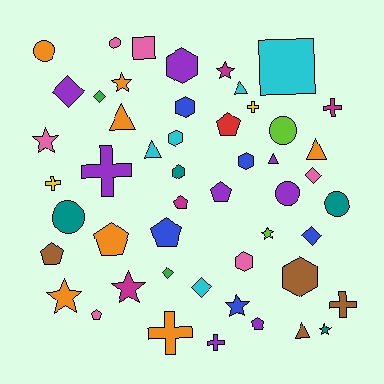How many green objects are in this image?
There are 2 green objects.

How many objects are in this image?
There are 50 objects.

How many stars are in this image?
There are 8 stars.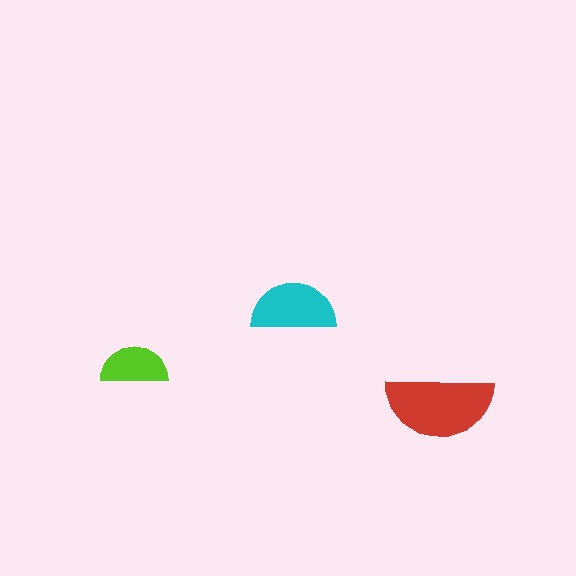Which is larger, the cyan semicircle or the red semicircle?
The red one.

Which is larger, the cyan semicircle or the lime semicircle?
The cyan one.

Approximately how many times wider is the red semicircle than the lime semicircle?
About 1.5 times wider.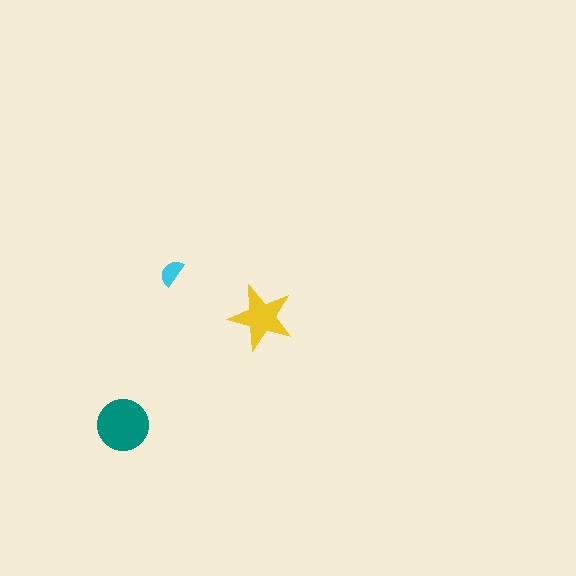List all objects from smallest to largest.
The cyan semicircle, the yellow star, the teal circle.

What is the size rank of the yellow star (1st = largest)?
2nd.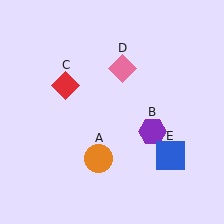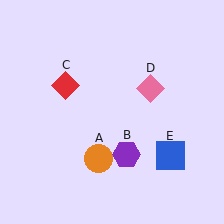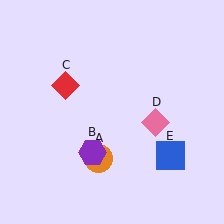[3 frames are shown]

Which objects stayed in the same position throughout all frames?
Orange circle (object A) and red diamond (object C) and blue square (object E) remained stationary.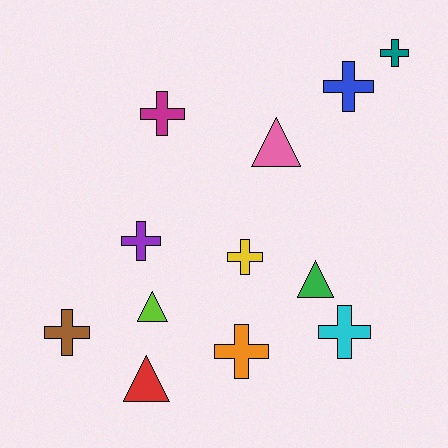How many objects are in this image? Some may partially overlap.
There are 12 objects.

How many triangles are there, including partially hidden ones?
There are 4 triangles.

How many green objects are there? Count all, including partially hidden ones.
There is 1 green object.